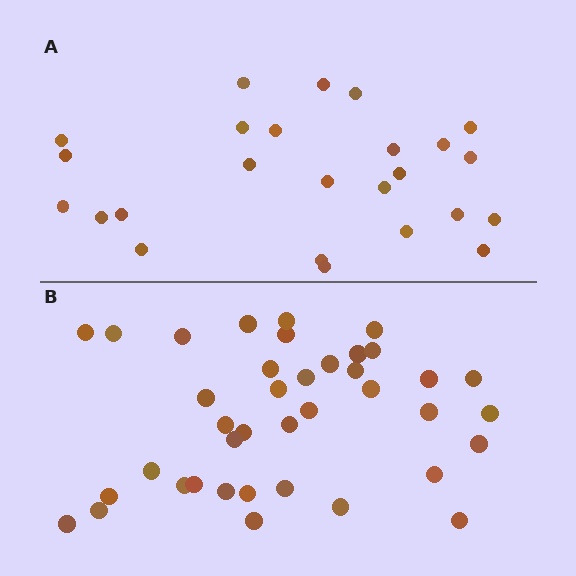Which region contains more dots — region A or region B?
Region B (the bottom region) has more dots.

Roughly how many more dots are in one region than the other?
Region B has approximately 15 more dots than region A.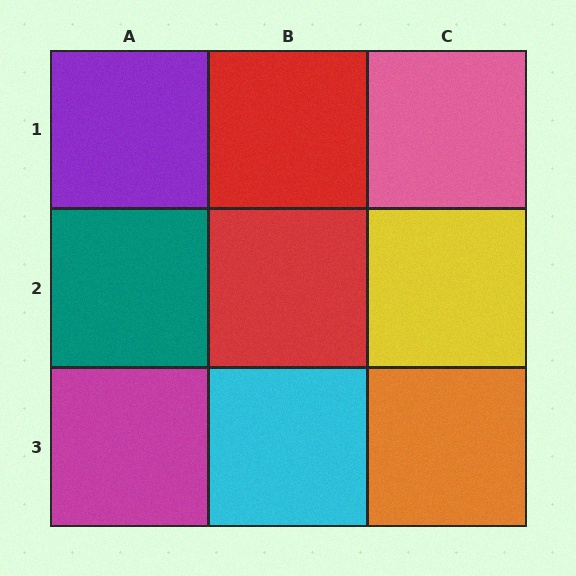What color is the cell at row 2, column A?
Teal.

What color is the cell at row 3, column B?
Cyan.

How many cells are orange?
1 cell is orange.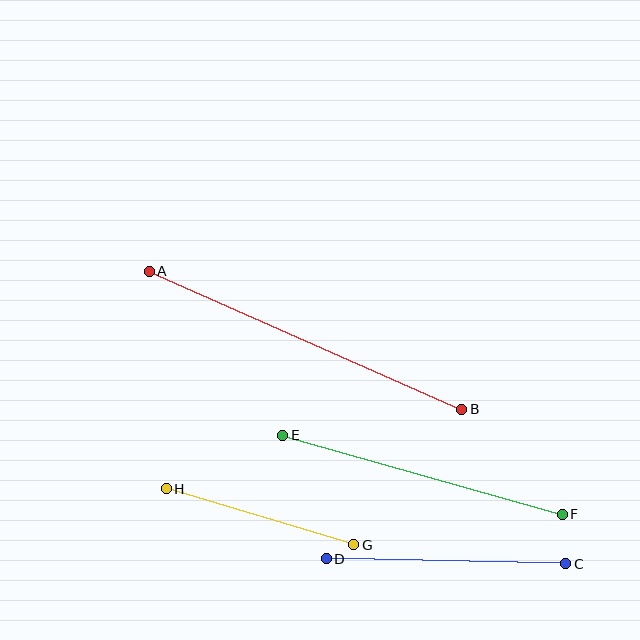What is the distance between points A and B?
The distance is approximately 342 pixels.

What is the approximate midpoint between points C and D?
The midpoint is at approximately (446, 561) pixels.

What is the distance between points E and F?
The distance is approximately 291 pixels.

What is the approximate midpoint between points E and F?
The midpoint is at approximately (422, 475) pixels.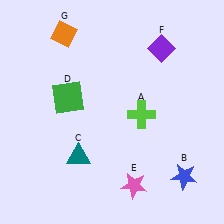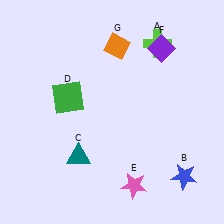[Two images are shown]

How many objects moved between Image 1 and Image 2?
2 objects moved between the two images.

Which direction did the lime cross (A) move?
The lime cross (A) moved up.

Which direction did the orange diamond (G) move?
The orange diamond (G) moved right.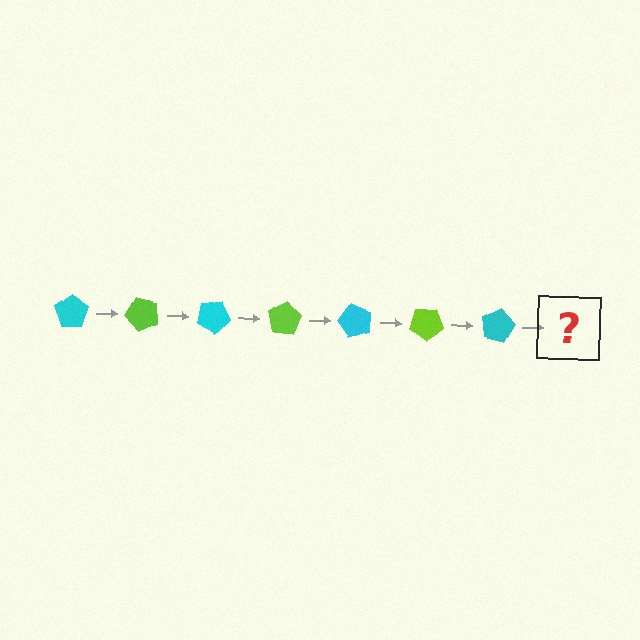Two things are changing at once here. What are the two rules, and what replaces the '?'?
The two rules are that it rotates 50 degrees each step and the color cycles through cyan and lime. The '?' should be a lime pentagon, rotated 350 degrees from the start.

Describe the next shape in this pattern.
It should be a lime pentagon, rotated 350 degrees from the start.